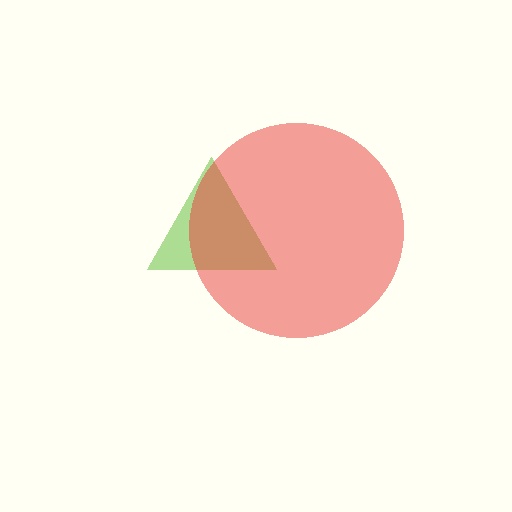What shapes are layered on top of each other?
The layered shapes are: a lime triangle, a red circle.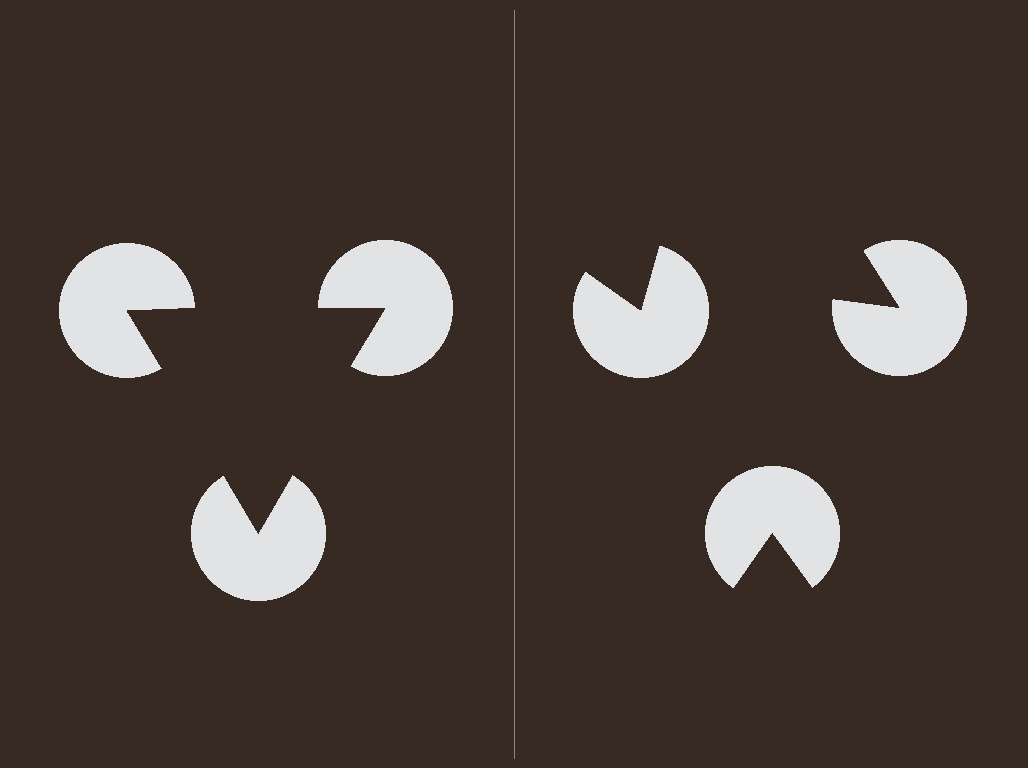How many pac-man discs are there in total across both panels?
6 — 3 on each side.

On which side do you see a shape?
An illusory triangle appears on the left side. On the right side the wedge cuts are rotated, so no coherent shape forms.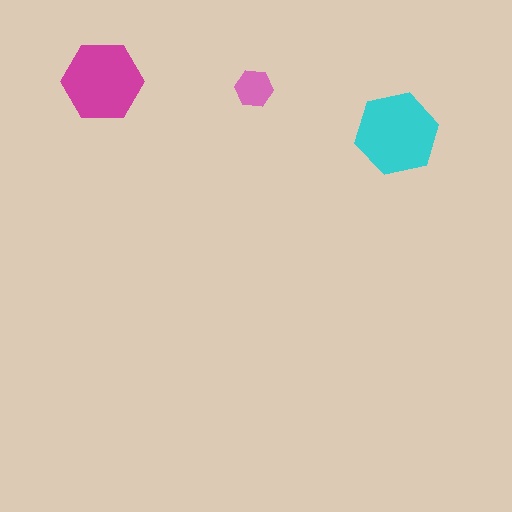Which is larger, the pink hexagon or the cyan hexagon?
The cyan one.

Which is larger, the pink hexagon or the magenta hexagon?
The magenta one.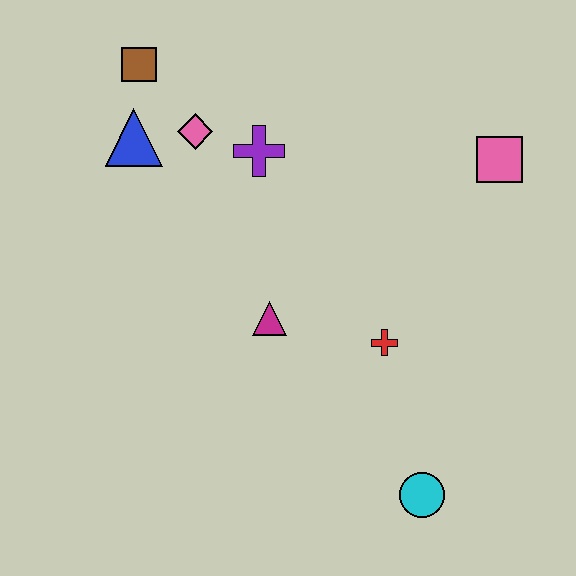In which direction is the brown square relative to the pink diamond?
The brown square is above the pink diamond.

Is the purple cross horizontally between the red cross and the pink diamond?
Yes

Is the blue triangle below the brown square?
Yes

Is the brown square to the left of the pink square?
Yes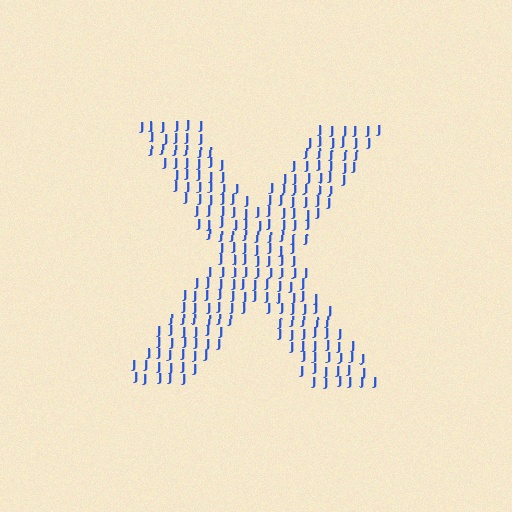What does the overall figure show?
The overall figure shows the letter X.